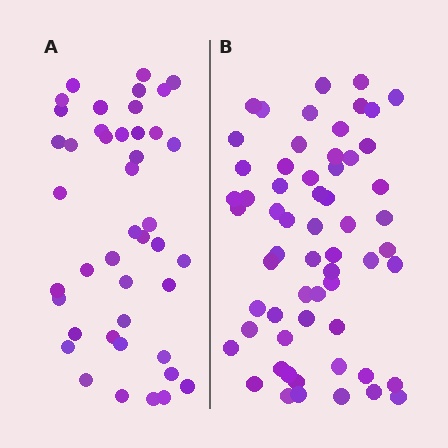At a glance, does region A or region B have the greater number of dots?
Region B (the right region) has more dots.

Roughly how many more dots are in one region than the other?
Region B has approximately 15 more dots than region A.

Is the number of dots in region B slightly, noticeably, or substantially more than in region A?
Region B has noticeably more, but not dramatically so. The ratio is roughly 1.4 to 1.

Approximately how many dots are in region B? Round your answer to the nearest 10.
About 60 dots.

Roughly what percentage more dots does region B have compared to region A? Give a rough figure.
About 40% more.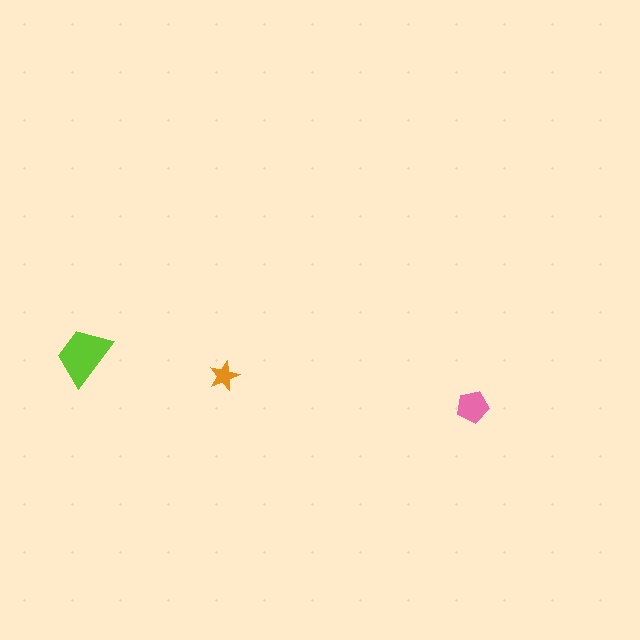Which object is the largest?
The lime trapezoid.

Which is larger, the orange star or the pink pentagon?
The pink pentagon.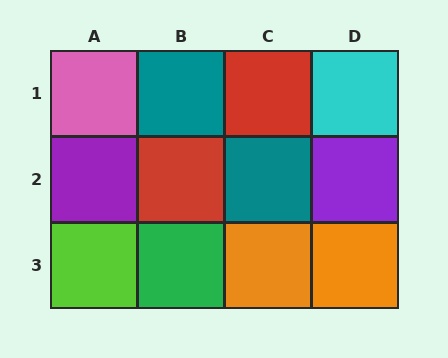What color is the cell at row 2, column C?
Teal.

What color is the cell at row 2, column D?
Purple.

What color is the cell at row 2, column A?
Purple.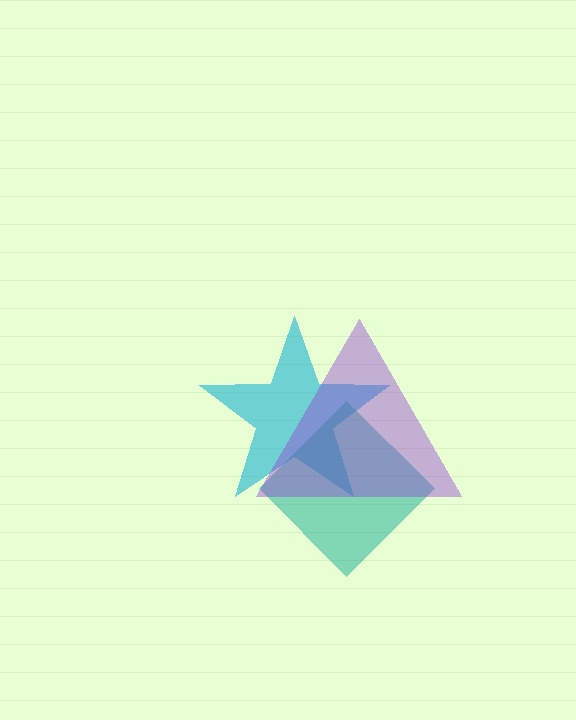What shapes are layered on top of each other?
The layered shapes are: a cyan star, a teal diamond, a purple triangle.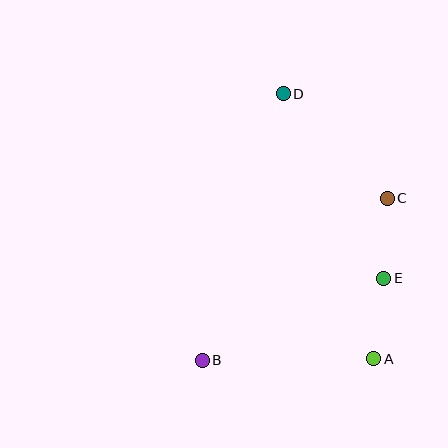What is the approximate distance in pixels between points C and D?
The distance between C and D is approximately 147 pixels.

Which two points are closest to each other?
Points C and E are closest to each other.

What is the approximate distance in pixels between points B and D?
The distance between B and D is approximately 279 pixels.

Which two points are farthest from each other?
Points A and D are farthest from each other.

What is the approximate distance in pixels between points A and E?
The distance between A and E is approximately 81 pixels.